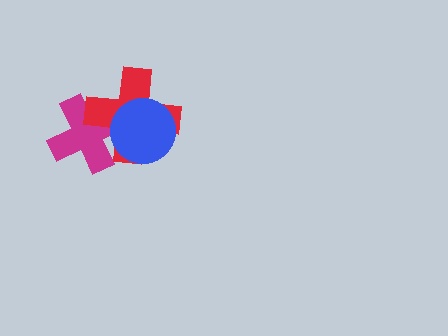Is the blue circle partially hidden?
No, no other shape covers it.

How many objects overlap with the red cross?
2 objects overlap with the red cross.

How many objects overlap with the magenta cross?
2 objects overlap with the magenta cross.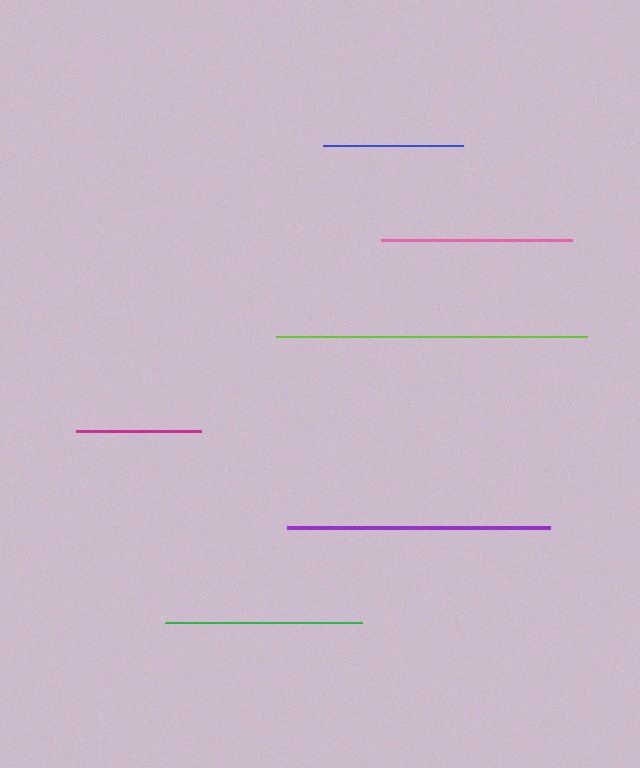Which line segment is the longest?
The lime line is the longest at approximately 311 pixels.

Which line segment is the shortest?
The magenta line is the shortest at approximately 124 pixels.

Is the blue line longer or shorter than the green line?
The green line is longer than the blue line.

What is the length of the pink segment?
The pink segment is approximately 191 pixels long.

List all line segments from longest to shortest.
From longest to shortest: lime, purple, green, pink, blue, magenta.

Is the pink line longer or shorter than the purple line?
The purple line is longer than the pink line.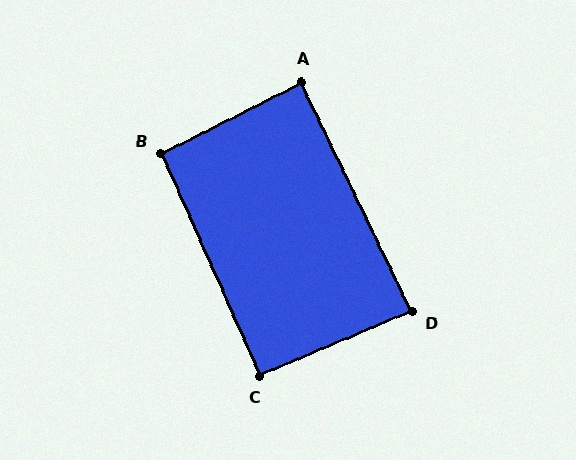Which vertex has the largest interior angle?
B, at approximately 93 degrees.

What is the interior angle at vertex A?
Approximately 89 degrees (approximately right).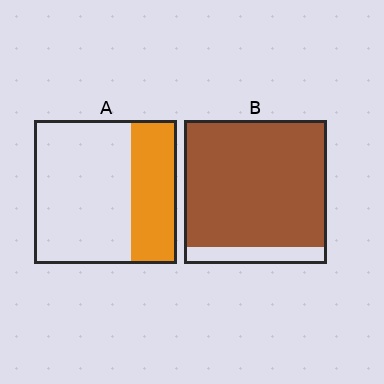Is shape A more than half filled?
No.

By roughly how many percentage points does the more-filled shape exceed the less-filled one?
By roughly 55 percentage points (B over A).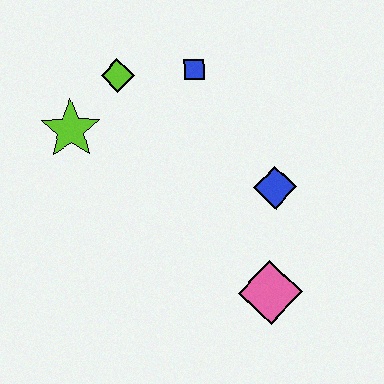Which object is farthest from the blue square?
The pink diamond is farthest from the blue square.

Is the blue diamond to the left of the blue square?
No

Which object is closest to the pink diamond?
The blue diamond is closest to the pink diamond.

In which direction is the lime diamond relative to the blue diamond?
The lime diamond is to the left of the blue diamond.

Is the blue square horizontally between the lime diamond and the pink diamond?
Yes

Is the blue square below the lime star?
No